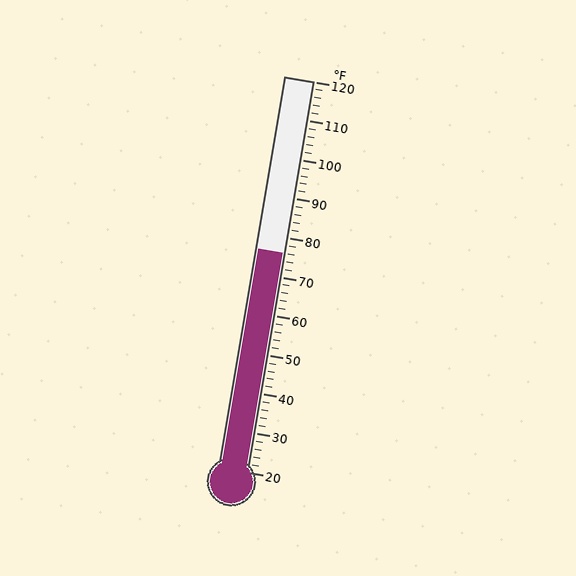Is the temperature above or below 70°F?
The temperature is above 70°F.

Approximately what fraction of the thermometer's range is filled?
The thermometer is filled to approximately 55% of its range.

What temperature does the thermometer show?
The thermometer shows approximately 76°F.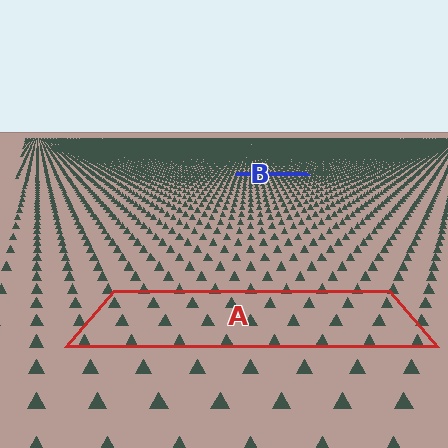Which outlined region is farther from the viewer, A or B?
Region B is farther from the viewer — the texture elements inside it appear smaller and more densely packed.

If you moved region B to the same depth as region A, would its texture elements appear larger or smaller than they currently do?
They would appear larger. At a closer depth, the same texture elements are projected at a bigger on-screen size.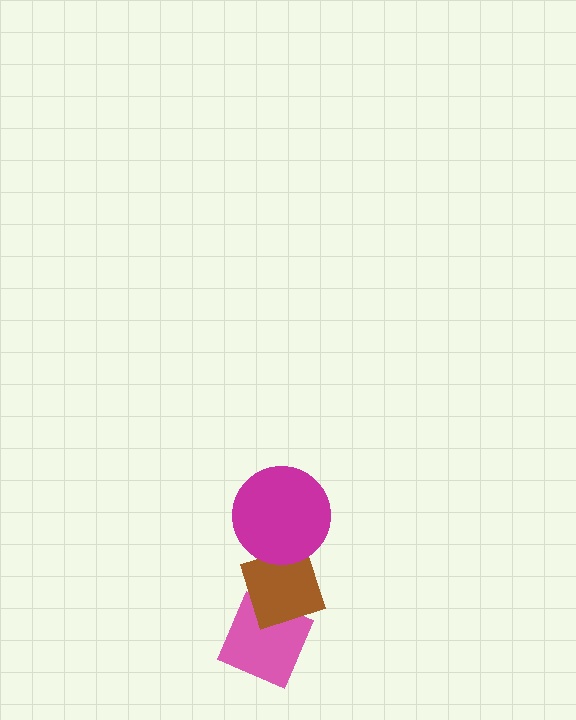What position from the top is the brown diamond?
The brown diamond is 2nd from the top.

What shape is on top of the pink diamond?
The brown diamond is on top of the pink diamond.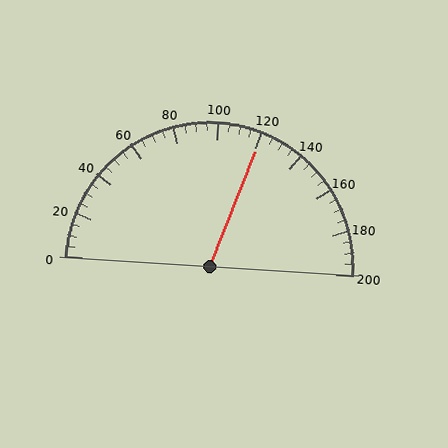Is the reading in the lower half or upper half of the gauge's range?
The reading is in the upper half of the range (0 to 200).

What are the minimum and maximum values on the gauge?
The gauge ranges from 0 to 200.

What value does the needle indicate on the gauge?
The needle indicates approximately 120.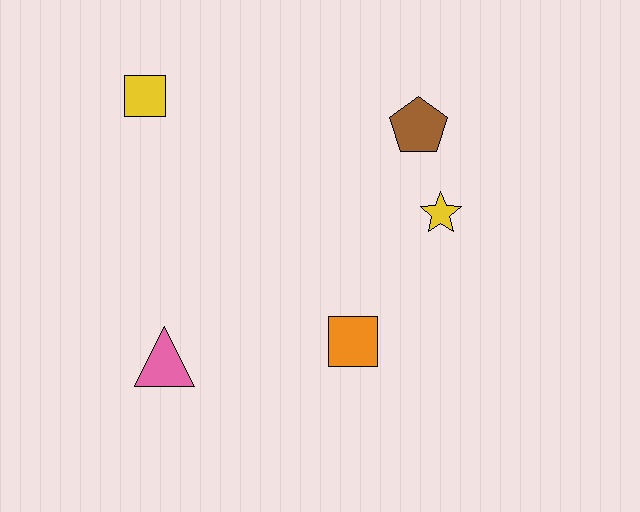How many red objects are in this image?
There are no red objects.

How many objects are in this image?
There are 5 objects.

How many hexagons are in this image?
There are no hexagons.